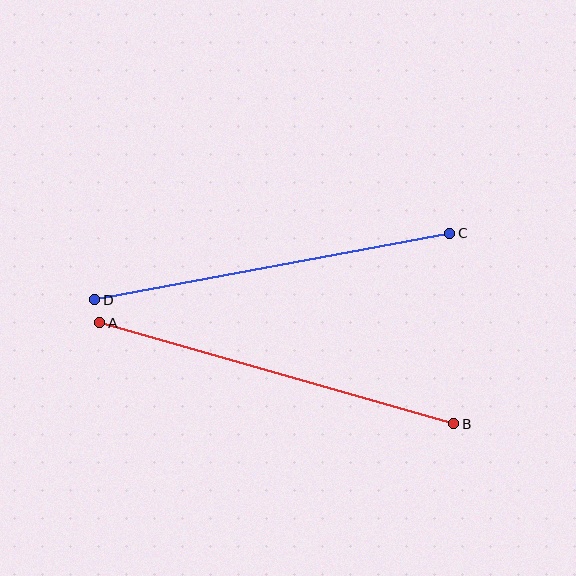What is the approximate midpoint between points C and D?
The midpoint is at approximately (272, 266) pixels.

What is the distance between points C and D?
The distance is approximately 361 pixels.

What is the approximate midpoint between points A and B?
The midpoint is at approximately (277, 373) pixels.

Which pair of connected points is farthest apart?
Points A and B are farthest apart.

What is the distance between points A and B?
The distance is approximately 368 pixels.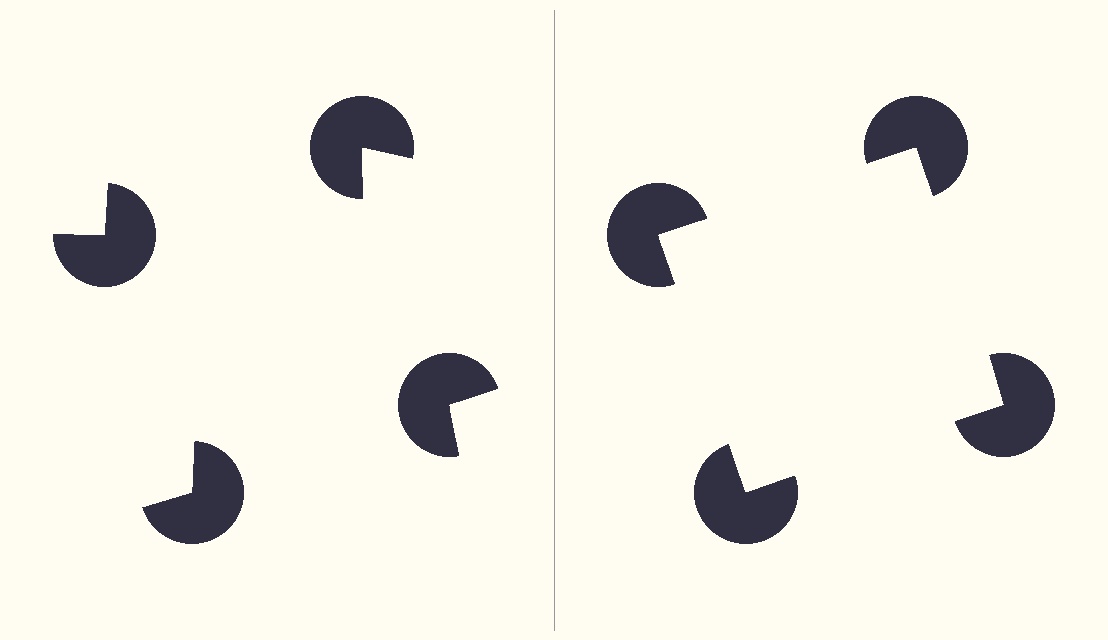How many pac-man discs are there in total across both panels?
8 — 4 on each side.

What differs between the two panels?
The pac-man discs are positioned identically on both sides; only the wedge orientations differ. On the right they align to a square; on the left they are misaligned.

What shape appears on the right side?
An illusory square.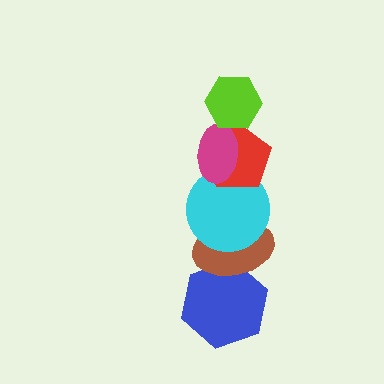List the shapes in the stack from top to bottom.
From top to bottom: the lime hexagon, the magenta ellipse, the red pentagon, the cyan circle, the brown ellipse, the blue hexagon.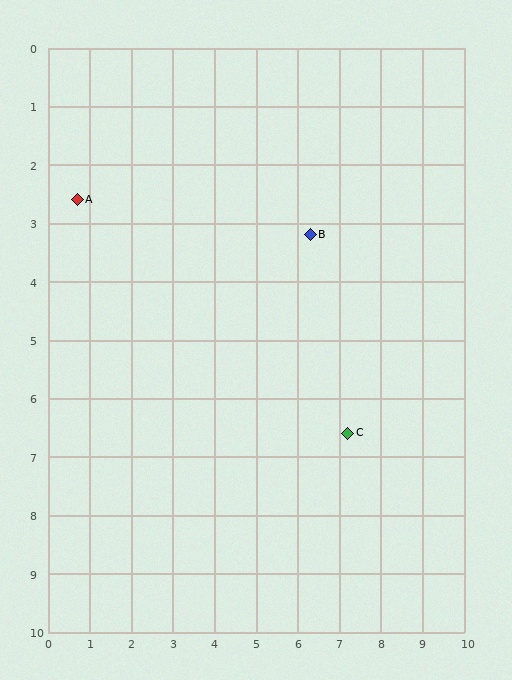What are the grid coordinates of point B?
Point B is at approximately (6.3, 3.2).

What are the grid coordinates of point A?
Point A is at approximately (0.7, 2.6).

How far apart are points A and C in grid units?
Points A and C are about 7.6 grid units apart.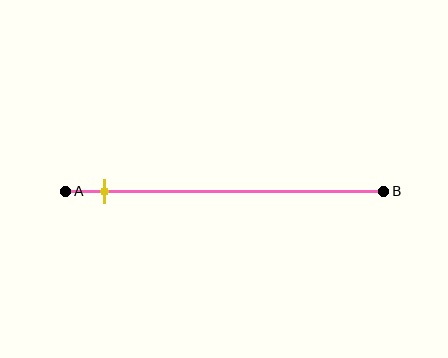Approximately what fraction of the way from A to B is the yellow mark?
The yellow mark is approximately 10% of the way from A to B.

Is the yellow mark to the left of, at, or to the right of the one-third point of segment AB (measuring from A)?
The yellow mark is to the left of the one-third point of segment AB.